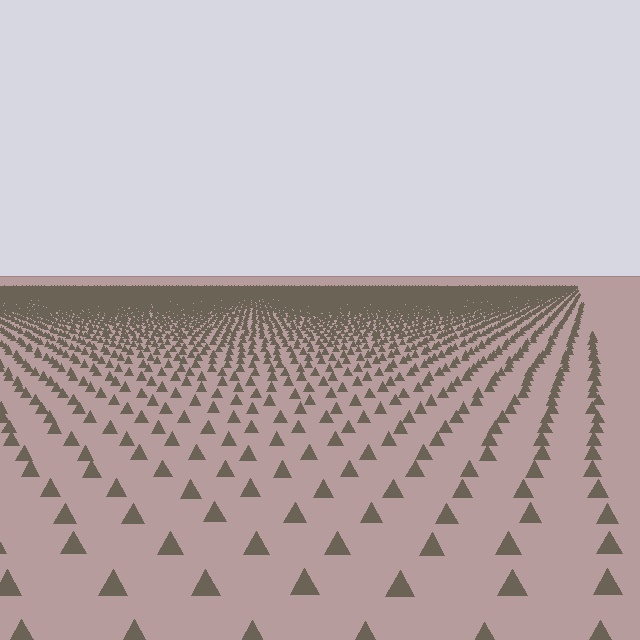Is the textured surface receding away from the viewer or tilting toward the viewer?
The surface is receding away from the viewer. Texture elements get smaller and denser toward the top.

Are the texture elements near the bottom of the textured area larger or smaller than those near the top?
Larger. Near the bottom, elements are closer to the viewer and appear at a bigger on-screen size.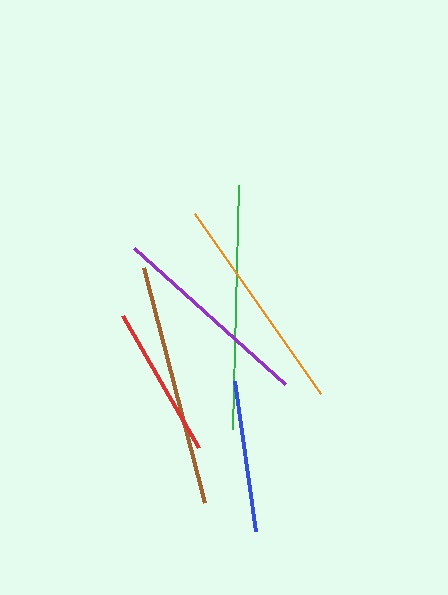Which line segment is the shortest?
The blue line is the shortest at approximately 151 pixels.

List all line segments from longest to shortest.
From longest to shortest: green, brown, orange, purple, red, blue.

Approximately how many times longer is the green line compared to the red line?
The green line is approximately 1.6 times the length of the red line.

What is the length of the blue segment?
The blue segment is approximately 151 pixels long.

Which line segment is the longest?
The green line is the longest at approximately 244 pixels.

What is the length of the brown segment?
The brown segment is approximately 242 pixels long.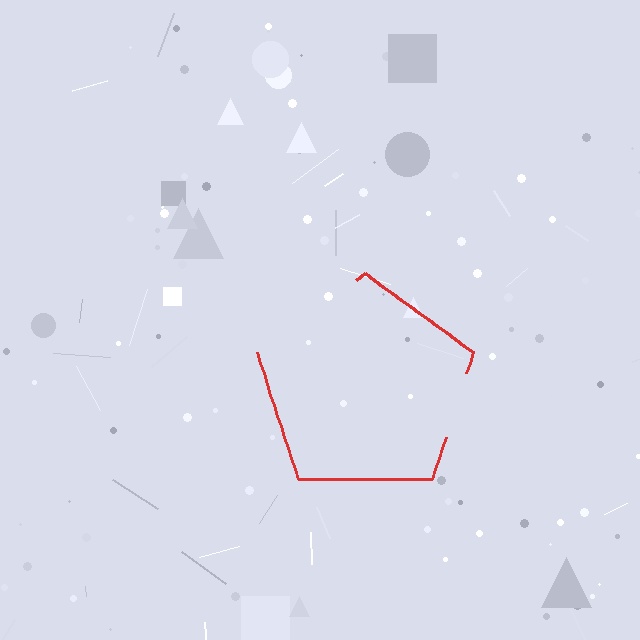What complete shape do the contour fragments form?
The contour fragments form a pentagon.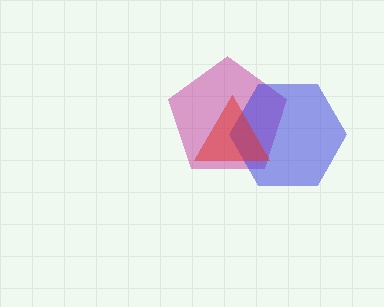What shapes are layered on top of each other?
The layered shapes are: a magenta pentagon, a blue hexagon, a red triangle.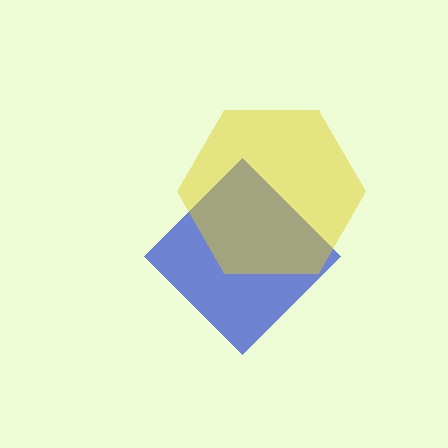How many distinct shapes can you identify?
There are 2 distinct shapes: a blue diamond, a yellow hexagon.